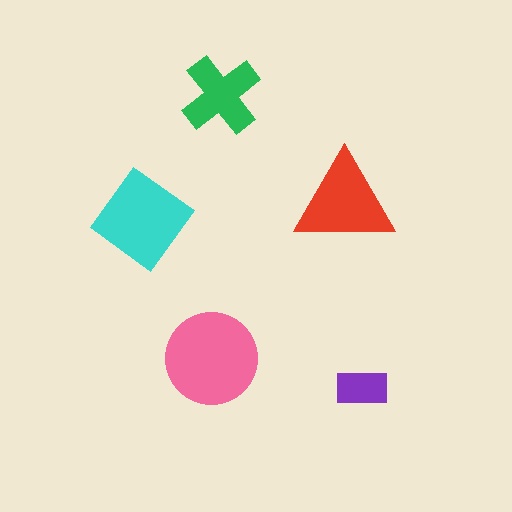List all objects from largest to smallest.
The pink circle, the cyan diamond, the red triangle, the green cross, the purple rectangle.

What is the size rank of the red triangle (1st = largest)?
3rd.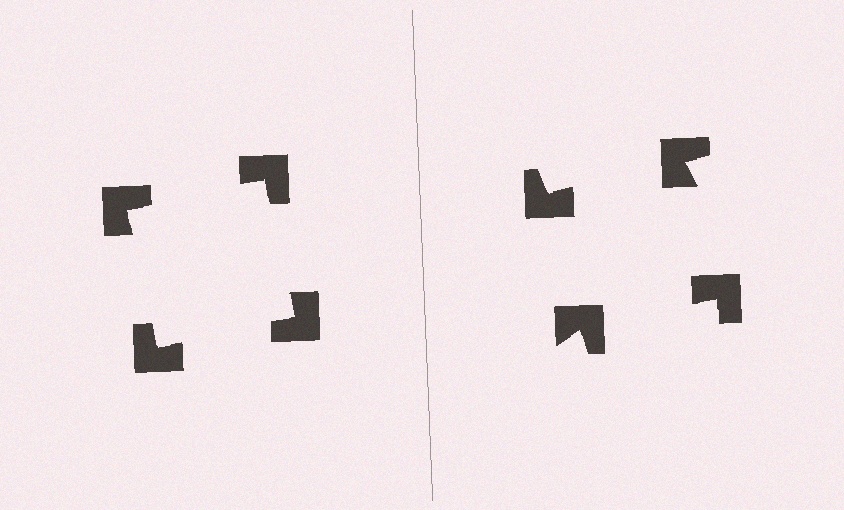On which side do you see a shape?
An illusory square appears on the left side. On the right side the wedge cuts are rotated, so no coherent shape forms.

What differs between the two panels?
The notched squares are positioned identically on both sides; only the wedge orientations differ. On the left they align to a square; on the right they are misaligned.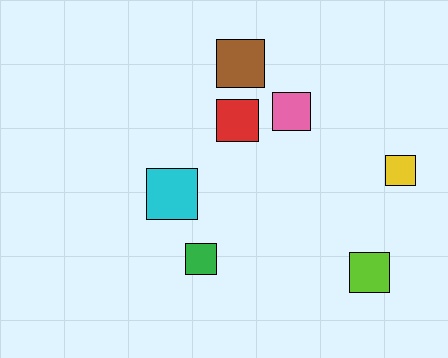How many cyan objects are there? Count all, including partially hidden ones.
There is 1 cyan object.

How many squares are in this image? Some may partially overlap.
There are 7 squares.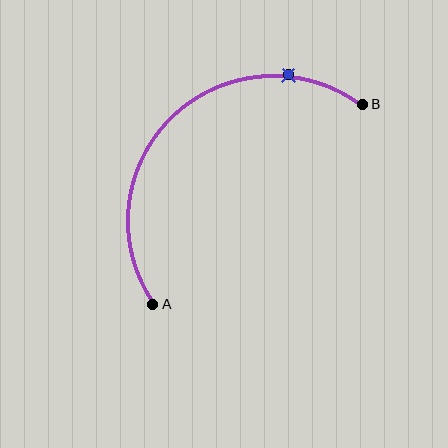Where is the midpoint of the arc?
The arc midpoint is the point on the curve farthest from the straight line joining A and B. It sits above and to the left of that line.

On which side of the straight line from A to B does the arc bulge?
The arc bulges above and to the left of the straight line connecting A and B.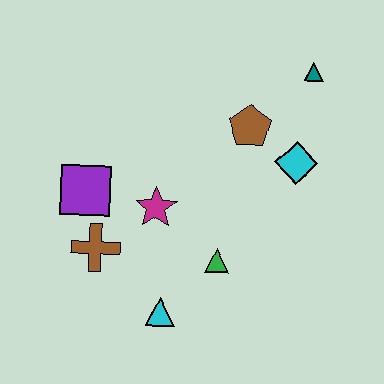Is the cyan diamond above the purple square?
Yes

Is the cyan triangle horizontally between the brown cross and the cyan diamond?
Yes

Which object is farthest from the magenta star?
The teal triangle is farthest from the magenta star.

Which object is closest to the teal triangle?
The brown pentagon is closest to the teal triangle.